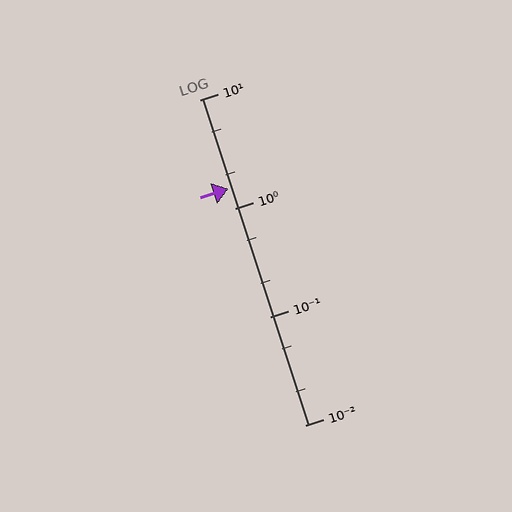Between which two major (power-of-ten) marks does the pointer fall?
The pointer is between 1 and 10.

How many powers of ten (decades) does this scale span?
The scale spans 3 decades, from 0.01 to 10.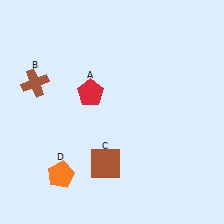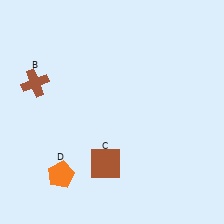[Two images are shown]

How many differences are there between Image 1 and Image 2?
There is 1 difference between the two images.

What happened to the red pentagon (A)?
The red pentagon (A) was removed in Image 2. It was in the top-left area of Image 1.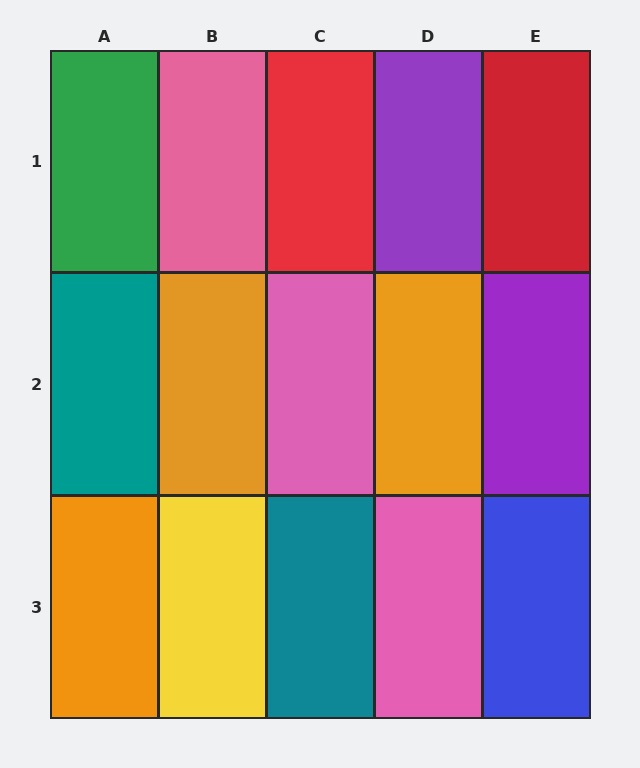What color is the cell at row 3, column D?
Pink.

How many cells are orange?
3 cells are orange.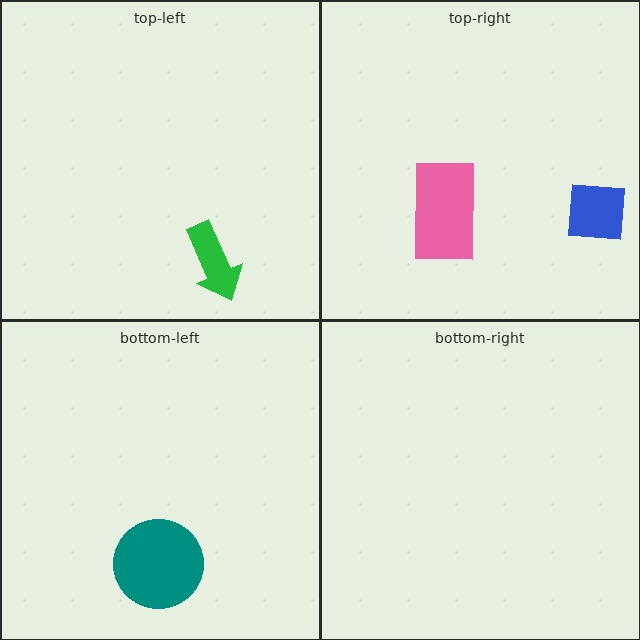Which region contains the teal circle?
The bottom-left region.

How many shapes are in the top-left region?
1.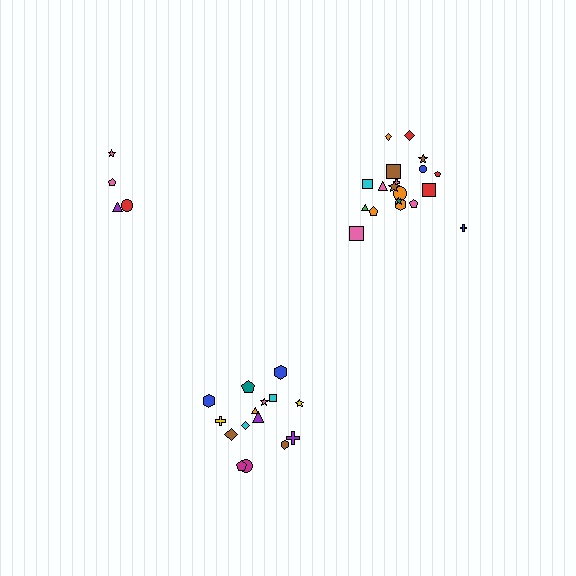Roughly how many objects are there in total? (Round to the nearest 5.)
Roughly 40 objects in total.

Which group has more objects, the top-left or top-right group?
The top-right group.